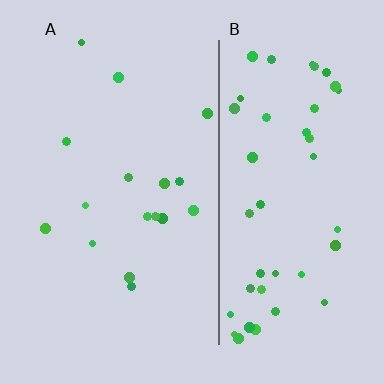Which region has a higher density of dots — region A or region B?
B (the right).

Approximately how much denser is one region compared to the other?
Approximately 2.8× — region B over region A.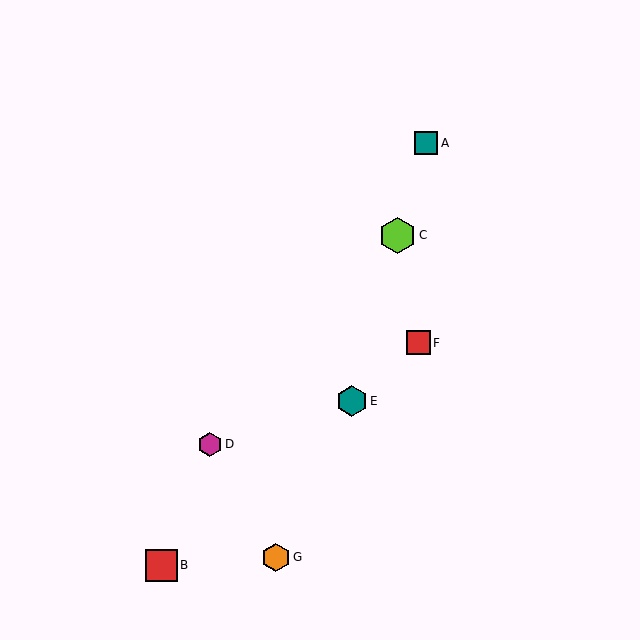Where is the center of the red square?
The center of the red square is at (162, 565).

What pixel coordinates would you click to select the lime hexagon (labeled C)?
Click at (398, 235) to select the lime hexagon C.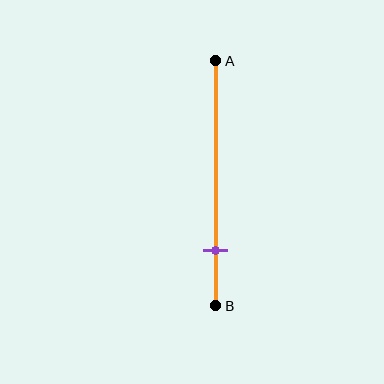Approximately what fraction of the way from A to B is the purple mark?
The purple mark is approximately 80% of the way from A to B.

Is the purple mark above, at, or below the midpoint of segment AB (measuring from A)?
The purple mark is below the midpoint of segment AB.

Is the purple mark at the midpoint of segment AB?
No, the mark is at about 80% from A, not at the 50% midpoint.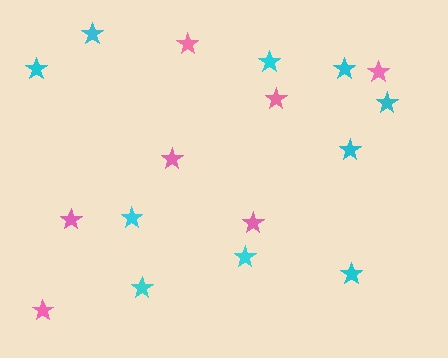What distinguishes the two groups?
There are 2 groups: one group of pink stars (7) and one group of cyan stars (10).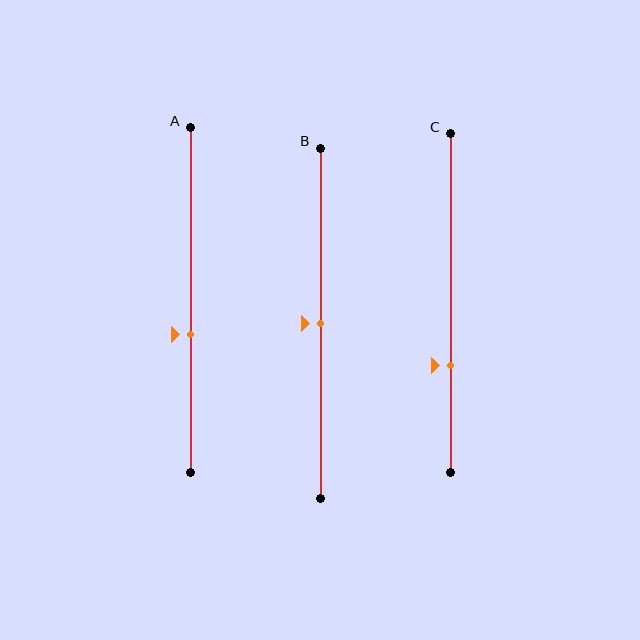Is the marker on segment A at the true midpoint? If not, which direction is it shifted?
No, the marker on segment A is shifted downward by about 10% of the segment length.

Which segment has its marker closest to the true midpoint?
Segment B has its marker closest to the true midpoint.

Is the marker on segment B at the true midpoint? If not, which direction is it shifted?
Yes, the marker on segment B is at the true midpoint.